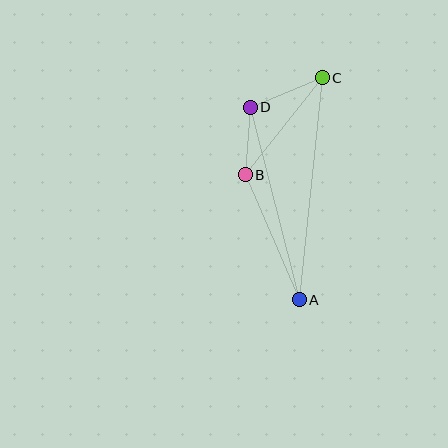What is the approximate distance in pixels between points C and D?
The distance between C and D is approximately 78 pixels.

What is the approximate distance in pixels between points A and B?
The distance between A and B is approximately 136 pixels.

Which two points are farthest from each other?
Points A and C are farthest from each other.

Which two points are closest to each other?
Points B and D are closest to each other.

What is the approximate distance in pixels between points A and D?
The distance between A and D is approximately 198 pixels.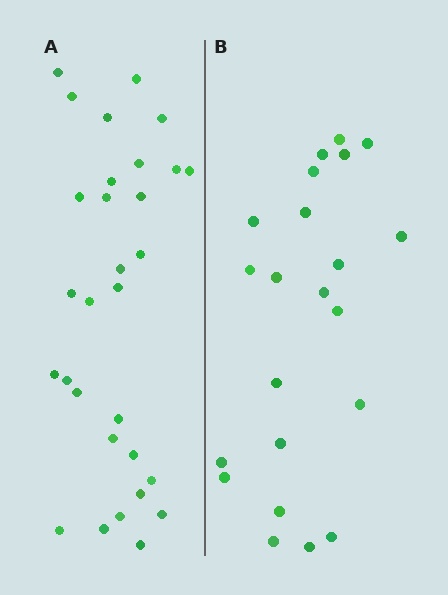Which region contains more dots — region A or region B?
Region A (the left region) has more dots.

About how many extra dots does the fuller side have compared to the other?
Region A has roughly 8 or so more dots than region B.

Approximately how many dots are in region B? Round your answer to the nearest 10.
About 20 dots. (The exact count is 22, which rounds to 20.)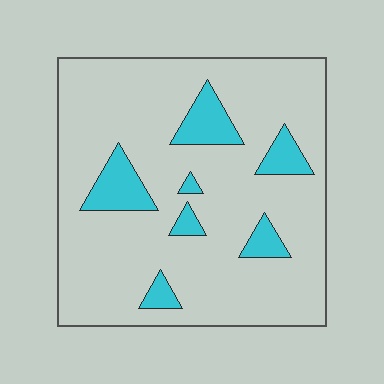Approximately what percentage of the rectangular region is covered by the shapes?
Approximately 15%.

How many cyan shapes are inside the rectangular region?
7.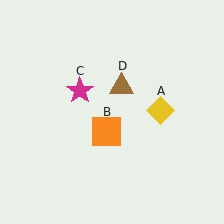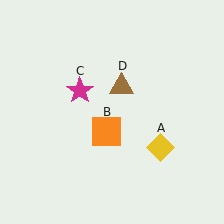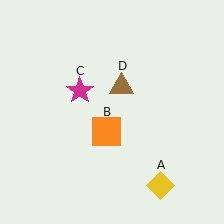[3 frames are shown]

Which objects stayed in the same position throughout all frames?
Orange square (object B) and magenta star (object C) and brown triangle (object D) remained stationary.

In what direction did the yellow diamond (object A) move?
The yellow diamond (object A) moved down.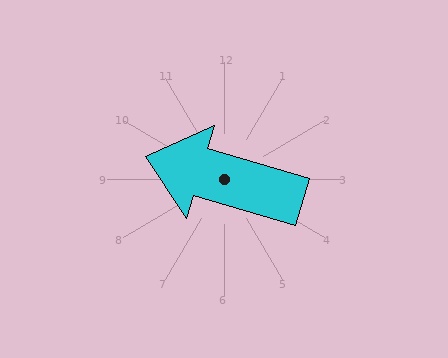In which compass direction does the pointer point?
West.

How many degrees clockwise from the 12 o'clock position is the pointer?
Approximately 286 degrees.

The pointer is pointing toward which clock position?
Roughly 10 o'clock.